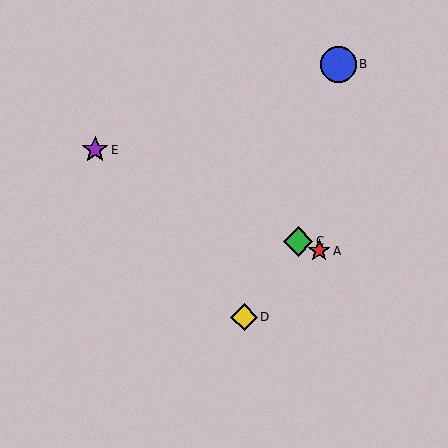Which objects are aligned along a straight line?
Objects A, C, E are aligned along a straight line.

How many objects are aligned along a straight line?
3 objects (A, C, E) are aligned along a straight line.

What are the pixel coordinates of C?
Object C is at (298, 241).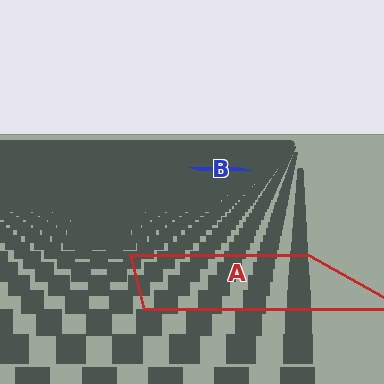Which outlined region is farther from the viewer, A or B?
Region B is farther from the viewer — the texture elements inside it appear smaller and more densely packed.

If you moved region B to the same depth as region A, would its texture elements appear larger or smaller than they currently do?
They would appear larger. At a closer depth, the same texture elements are projected at a bigger on-screen size.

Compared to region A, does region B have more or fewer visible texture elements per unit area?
Region B has more texture elements per unit area — they are packed more densely because it is farther away.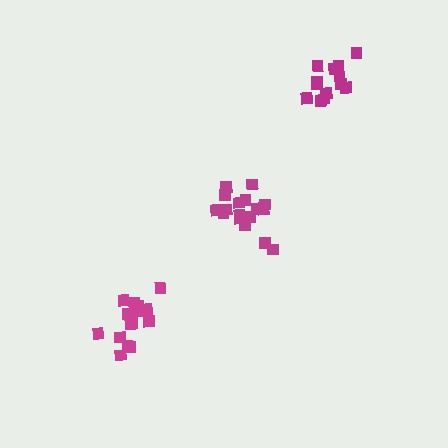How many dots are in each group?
Group 1: 17 dots, Group 2: 13 dots, Group 3: 17 dots (47 total).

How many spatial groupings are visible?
There are 3 spatial groupings.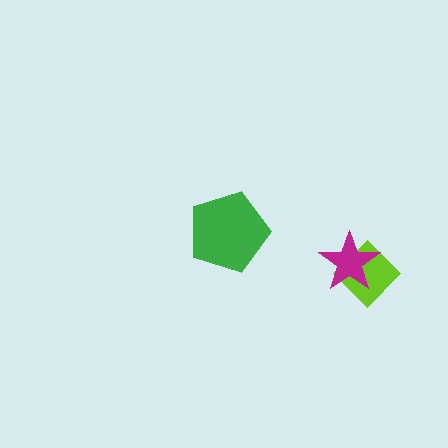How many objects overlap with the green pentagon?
0 objects overlap with the green pentagon.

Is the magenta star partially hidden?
No, no other shape covers it.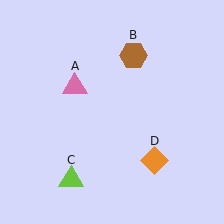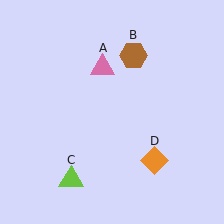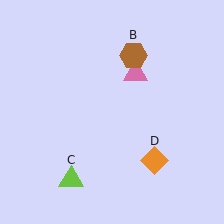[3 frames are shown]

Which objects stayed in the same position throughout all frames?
Brown hexagon (object B) and lime triangle (object C) and orange diamond (object D) remained stationary.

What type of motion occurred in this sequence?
The pink triangle (object A) rotated clockwise around the center of the scene.